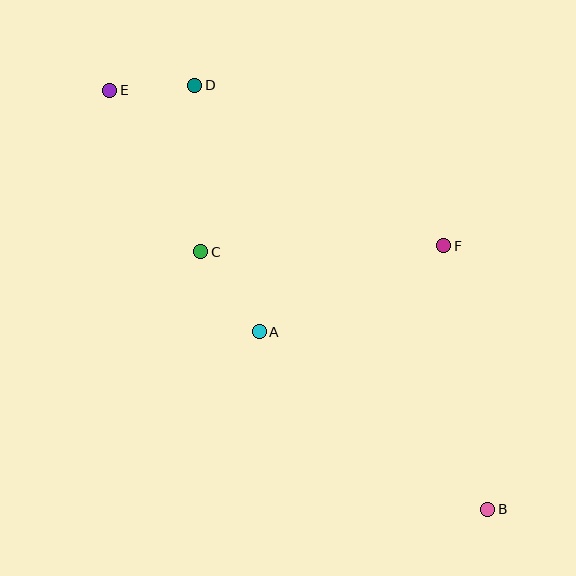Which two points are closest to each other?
Points D and E are closest to each other.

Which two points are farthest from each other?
Points B and E are farthest from each other.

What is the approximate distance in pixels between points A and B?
The distance between A and B is approximately 289 pixels.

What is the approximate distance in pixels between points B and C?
The distance between B and C is approximately 386 pixels.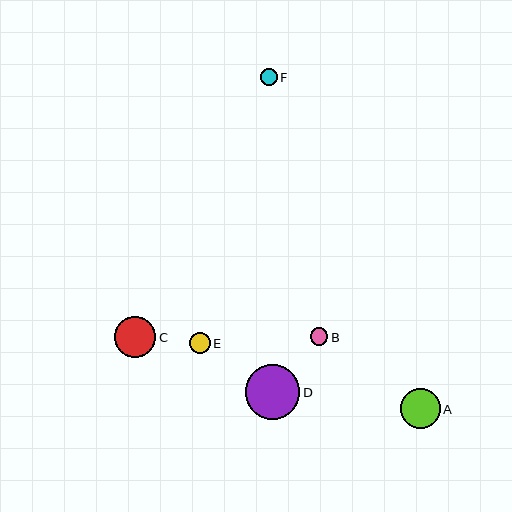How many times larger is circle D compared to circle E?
Circle D is approximately 2.7 times the size of circle E.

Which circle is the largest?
Circle D is the largest with a size of approximately 55 pixels.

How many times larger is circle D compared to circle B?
Circle D is approximately 3.2 times the size of circle B.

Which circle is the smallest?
Circle F is the smallest with a size of approximately 17 pixels.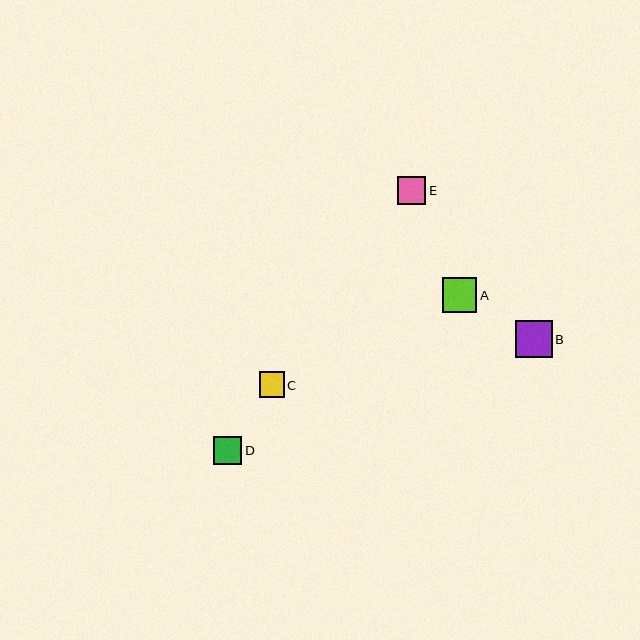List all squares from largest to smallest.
From largest to smallest: B, A, E, D, C.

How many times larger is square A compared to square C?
Square A is approximately 1.4 times the size of square C.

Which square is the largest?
Square B is the largest with a size of approximately 37 pixels.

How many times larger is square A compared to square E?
Square A is approximately 1.2 times the size of square E.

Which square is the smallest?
Square C is the smallest with a size of approximately 25 pixels.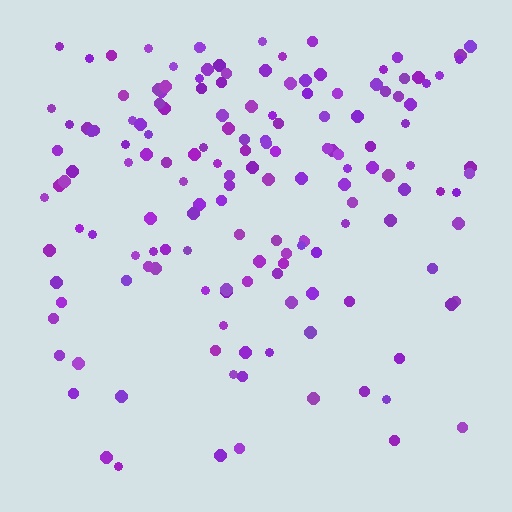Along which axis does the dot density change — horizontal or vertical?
Vertical.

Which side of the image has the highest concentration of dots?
The top.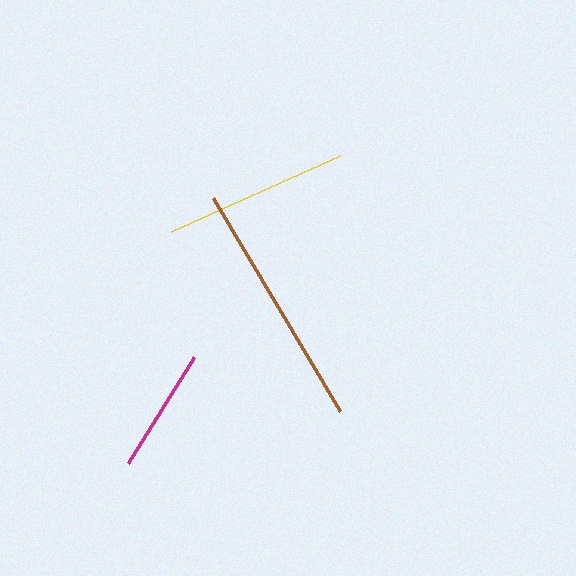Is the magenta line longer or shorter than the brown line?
The brown line is longer than the magenta line.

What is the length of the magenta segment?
The magenta segment is approximately 125 pixels long.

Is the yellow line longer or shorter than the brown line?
The brown line is longer than the yellow line.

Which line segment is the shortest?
The magenta line is the shortest at approximately 125 pixels.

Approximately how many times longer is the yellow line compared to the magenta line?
The yellow line is approximately 1.5 times the length of the magenta line.